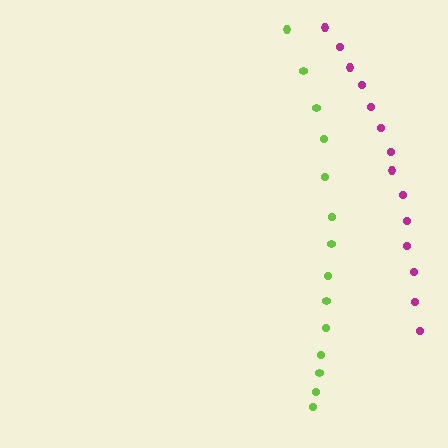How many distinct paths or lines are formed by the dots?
There are 2 distinct paths.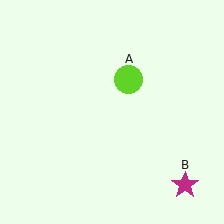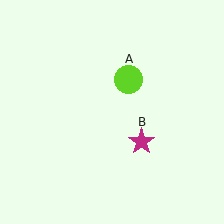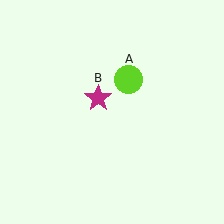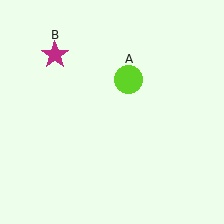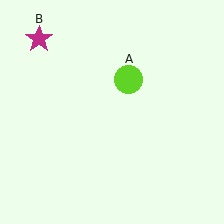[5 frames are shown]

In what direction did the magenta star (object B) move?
The magenta star (object B) moved up and to the left.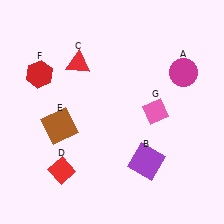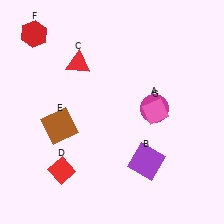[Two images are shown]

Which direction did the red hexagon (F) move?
The red hexagon (F) moved up.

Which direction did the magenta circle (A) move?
The magenta circle (A) moved down.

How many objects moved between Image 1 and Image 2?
2 objects moved between the two images.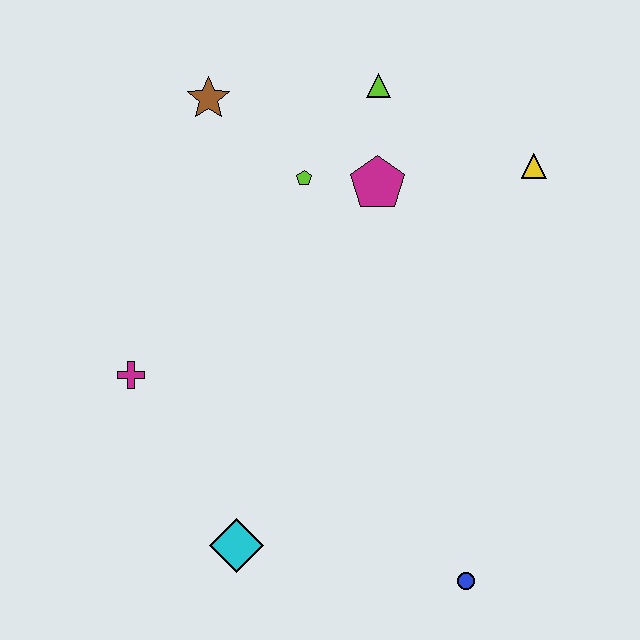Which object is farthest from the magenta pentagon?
The blue circle is farthest from the magenta pentagon.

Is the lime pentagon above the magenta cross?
Yes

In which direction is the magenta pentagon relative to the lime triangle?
The magenta pentagon is below the lime triangle.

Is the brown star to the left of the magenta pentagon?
Yes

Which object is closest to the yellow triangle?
The magenta pentagon is closest to the yellow triangle.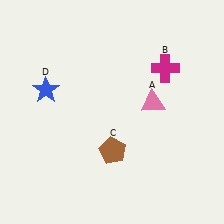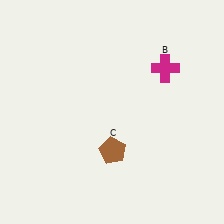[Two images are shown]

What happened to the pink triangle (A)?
The pink triangle (A) was removed in Image 2. It was in the top-right area of Image 1.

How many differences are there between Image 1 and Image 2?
There are 2 differences between the two images.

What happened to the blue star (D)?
The blue star (D) was removed in Image 2. It was in the top-left area of Image 1.